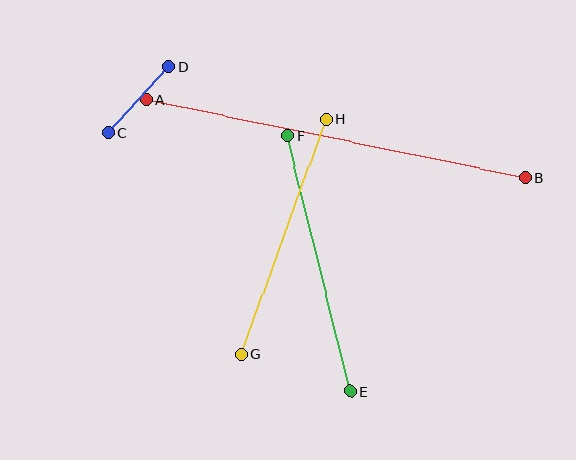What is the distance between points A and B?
The distance is approximately 387 pixels.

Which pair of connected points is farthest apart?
Points A and B are farthest apart.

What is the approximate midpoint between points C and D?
The midpoint is at approximately (139, 100) pixels.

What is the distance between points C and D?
The distance is approximately 90 pixels.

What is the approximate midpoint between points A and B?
The midpoint is at approximately (336, 139) pixels.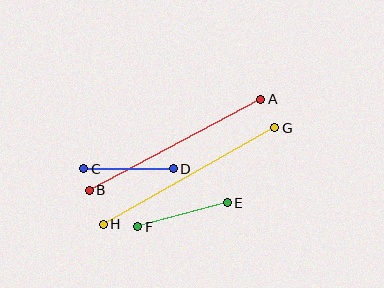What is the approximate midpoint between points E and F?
The midpoint is at approximately (182, 215) pixels.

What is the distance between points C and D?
The distance is approximately 89 pixels.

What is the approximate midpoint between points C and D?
The midpoint is at approximately (129, 169) pixels.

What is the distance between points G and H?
The distance is approximately 197 pixels.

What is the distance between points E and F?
The distance is approximately 92 pixels.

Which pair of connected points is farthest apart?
Points G and H are farthest apart.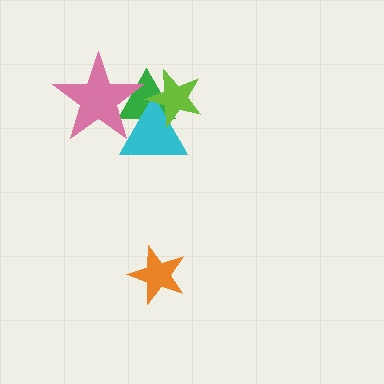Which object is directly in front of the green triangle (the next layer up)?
The cyan triangle is directly in front of the green triangle.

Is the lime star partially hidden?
No, no other shape covers it.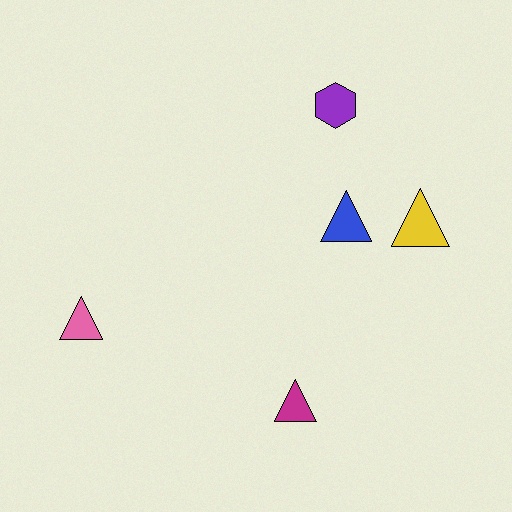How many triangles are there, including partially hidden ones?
There are 4 triangles.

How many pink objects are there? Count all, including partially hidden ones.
There is 1 pink object.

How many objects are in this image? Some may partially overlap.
There are 5 objects.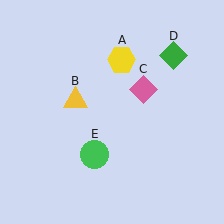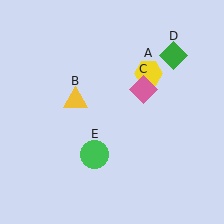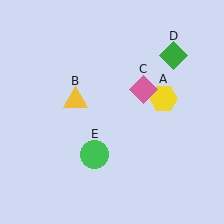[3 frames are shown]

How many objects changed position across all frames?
1 object changed position: yellow hexagon (object A).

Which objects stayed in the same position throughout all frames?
Yellow triangle (object B) and pink diamond (object C) and green diamond (object D) and green circle (object E) remained stationary.